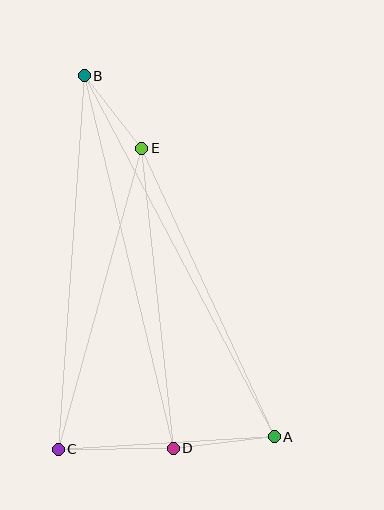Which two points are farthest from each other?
Points A and B are farthest from each other.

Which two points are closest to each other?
Points B and E are closest to each other.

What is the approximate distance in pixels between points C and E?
The distance between C and E is approximately 312 pixels.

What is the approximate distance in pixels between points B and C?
The distance between B and C is approximately 374 pixels.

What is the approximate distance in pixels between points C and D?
The distance between C and D is approximately 115 pixels.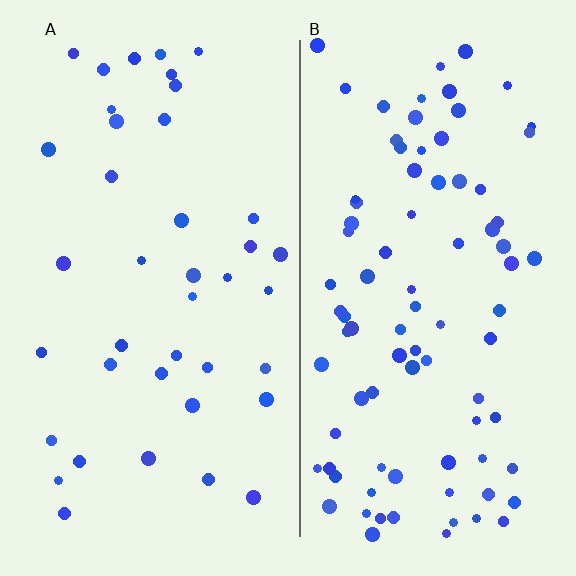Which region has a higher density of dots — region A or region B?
B (the right).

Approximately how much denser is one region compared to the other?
Approximately 2.2× — region B over region A.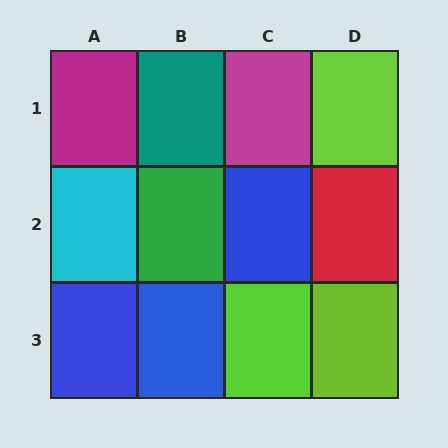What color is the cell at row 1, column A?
Magenta.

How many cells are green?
1 cell is green.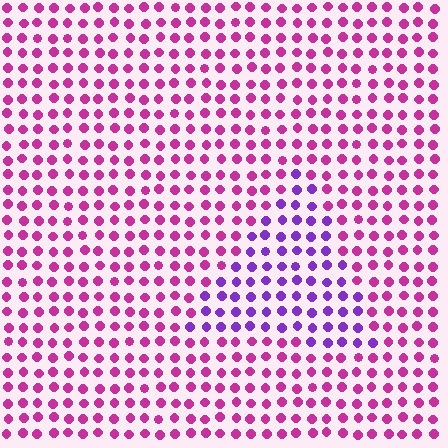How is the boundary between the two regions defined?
The boundary is defined purely by a slight shift in hue (about 44 degrees). Spacing, size, and orientation are identical on both sides.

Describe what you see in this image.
The image is filled with small magenta elements in a uniform arrangement. A triangle-shaped region is visible where the elements are tinted to a slightly different hue, forming a subtle color boundary.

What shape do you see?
I see a triangle.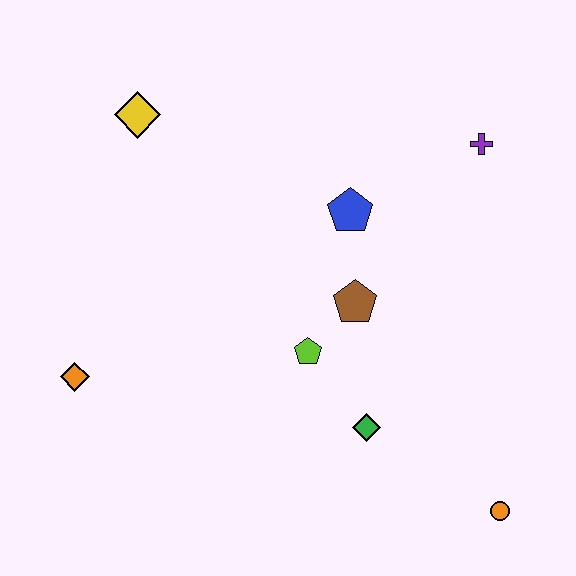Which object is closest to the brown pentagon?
The lime pentagon is closest to the brown pentagon.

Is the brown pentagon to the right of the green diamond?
No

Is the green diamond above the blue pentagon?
No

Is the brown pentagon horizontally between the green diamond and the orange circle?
No